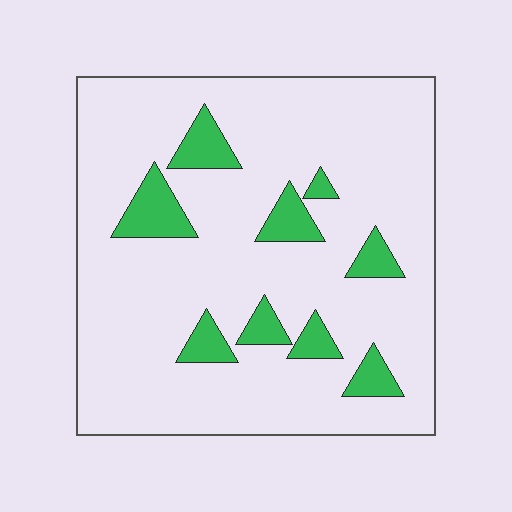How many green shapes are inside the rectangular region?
9.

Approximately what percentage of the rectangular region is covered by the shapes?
Approximately 15%.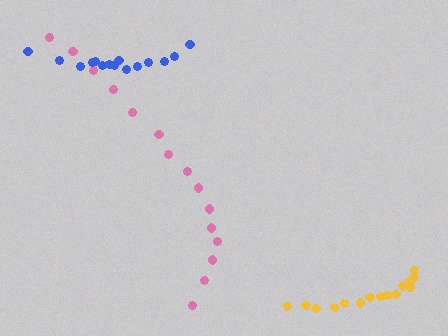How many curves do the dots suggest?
There are 3 distinct paths.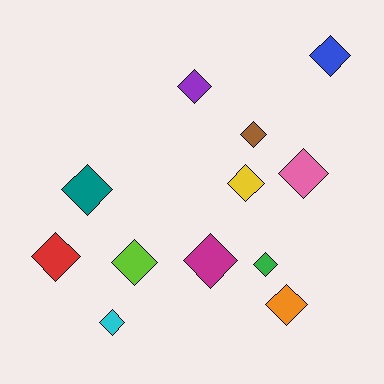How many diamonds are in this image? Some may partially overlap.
There are 12 diamonds.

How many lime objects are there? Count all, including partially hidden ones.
There is 1 lime object.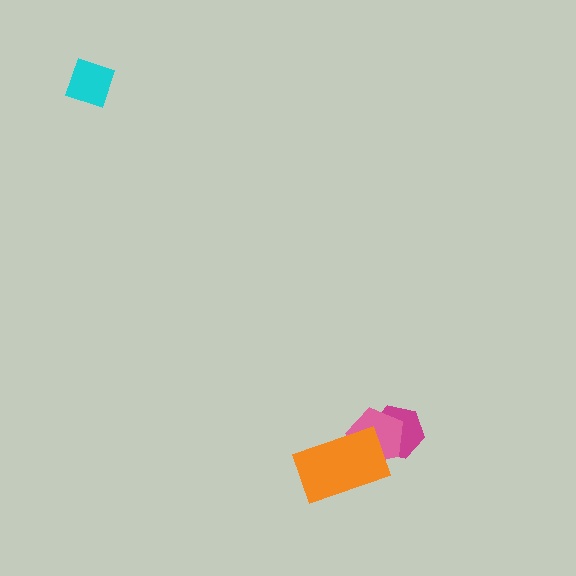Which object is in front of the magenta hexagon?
The pink pentagon is in front of the magenta hexagon.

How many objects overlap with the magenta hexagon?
1 object overlaps with the magenta hexagon.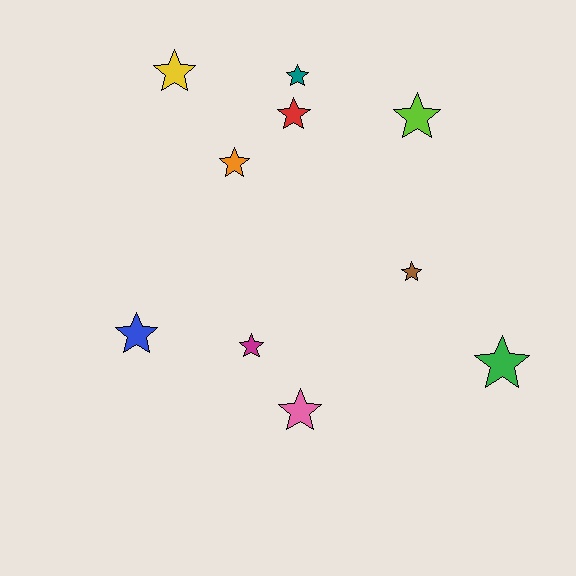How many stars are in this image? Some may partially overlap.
There are 10 stars.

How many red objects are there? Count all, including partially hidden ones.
There is 1 red object.